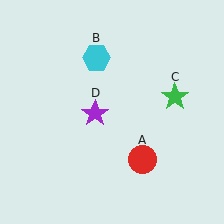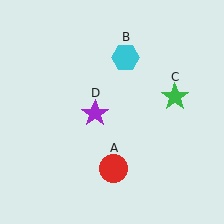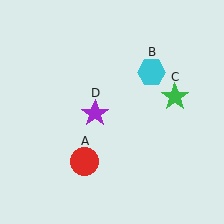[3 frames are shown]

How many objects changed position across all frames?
2 objects changed position: red circle (object A), cyan hexagon (object B).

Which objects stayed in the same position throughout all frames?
Green star (object C) and purple star (object D) remained stationary.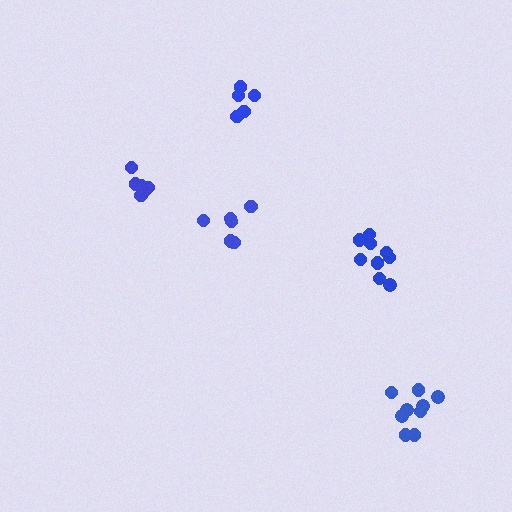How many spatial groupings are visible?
There are 5 spatial groupings.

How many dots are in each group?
Group 1: 6 dots, Group 2: 9 dots, Group 3: 9 dots, Group 4: 6 dots, Group 5: 6 dots (36 total).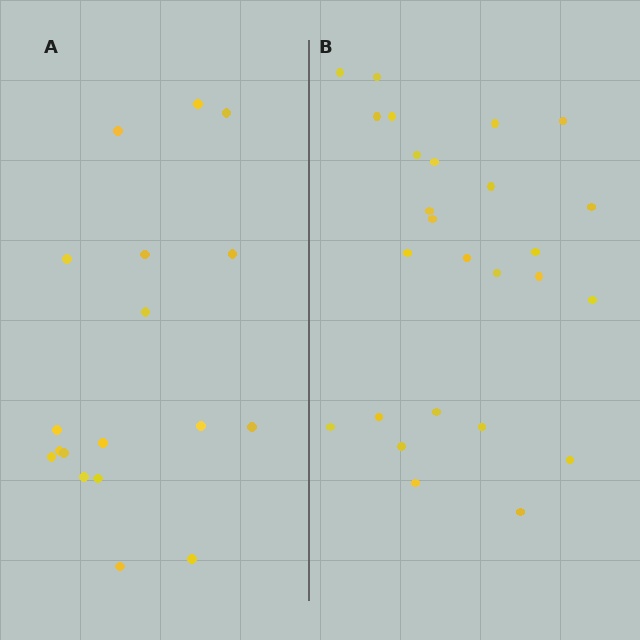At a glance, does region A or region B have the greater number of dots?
Region B (the right region) has more dots.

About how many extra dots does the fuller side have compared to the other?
Region B has roughly 8 or so more dots than region A.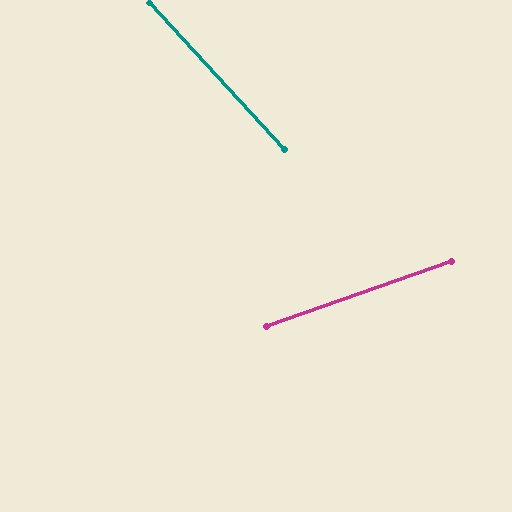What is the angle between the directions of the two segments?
Approximately 67 degrees.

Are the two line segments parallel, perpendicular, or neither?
Neither parallel nor perpendicular — they differ by about 67°.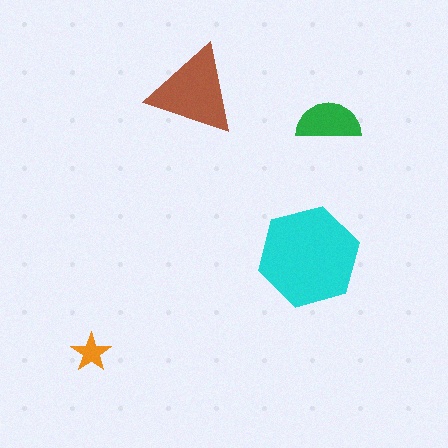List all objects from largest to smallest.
The cyan hexagon, the brown triangle, the green semicircle, the orange star.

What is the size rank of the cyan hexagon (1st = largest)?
1st.